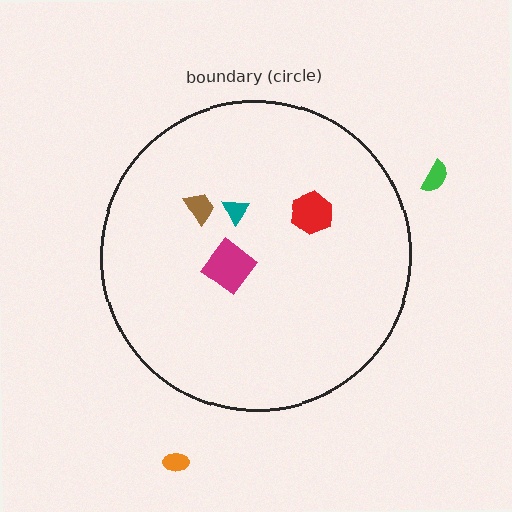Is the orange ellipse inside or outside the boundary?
Outside.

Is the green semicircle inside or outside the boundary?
Outside.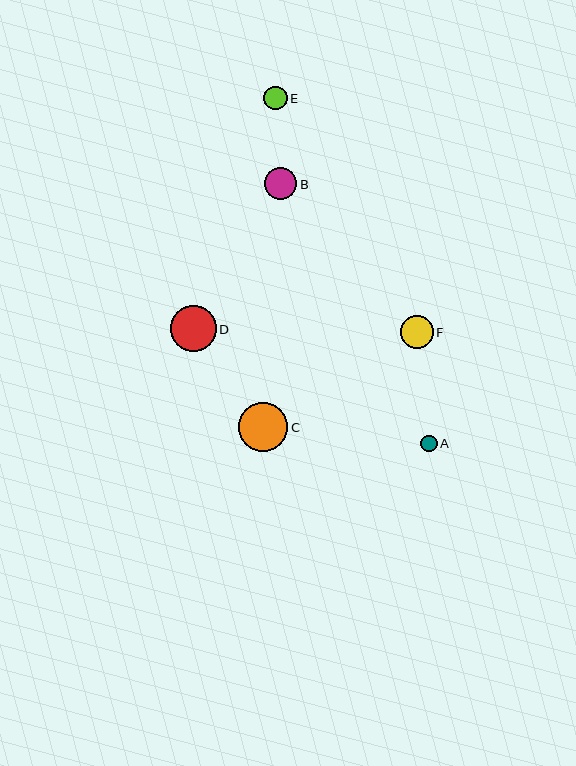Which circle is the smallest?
Circle A is the smallest with a size of approximately 16 pixels.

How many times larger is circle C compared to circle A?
Circle C is approximately 3.0 times the size of circle A.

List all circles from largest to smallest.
From largest to smallest: C, D, B, F, E, A.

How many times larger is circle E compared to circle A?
Circle E is approximately 1.4 times the size of circle A.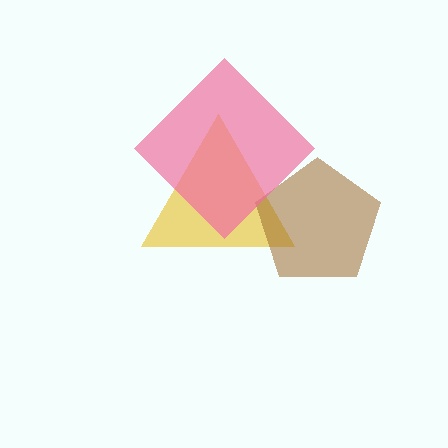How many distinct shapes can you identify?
There are 3 distinct shapes: a yellow triangle, a brown pentagon, a pink diamond.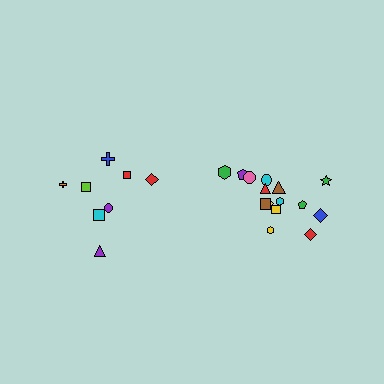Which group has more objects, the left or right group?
The right group.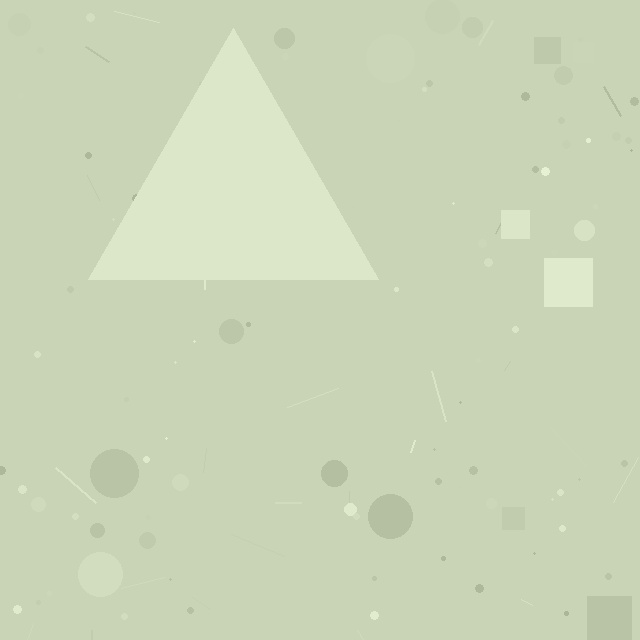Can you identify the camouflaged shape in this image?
The camouflaged shape is a triangle.